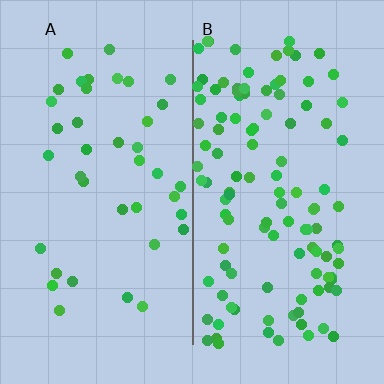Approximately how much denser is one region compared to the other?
Approximately 2.9× — region B over region A.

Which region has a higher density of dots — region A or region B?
B (the right).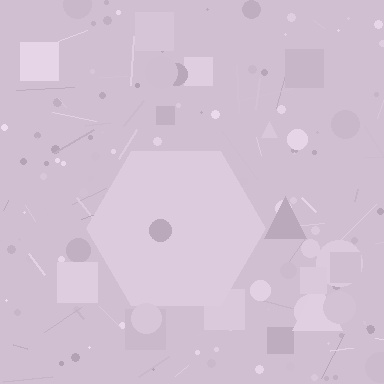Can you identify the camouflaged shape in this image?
The camouflaged shape is a hexagon.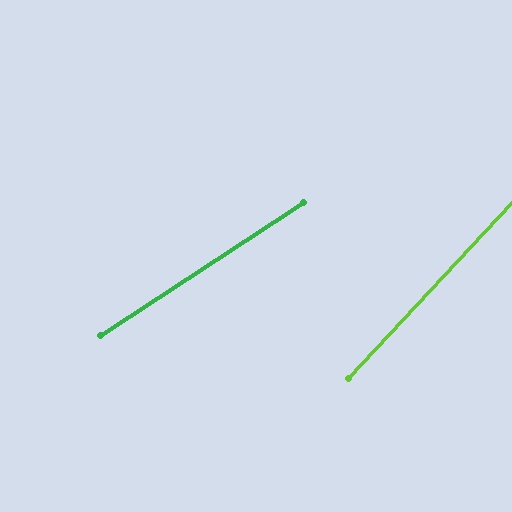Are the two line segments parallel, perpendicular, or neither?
Neither parallel nor perpendicular — they differ by about 14°.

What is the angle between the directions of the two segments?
Approximately 14 degrees.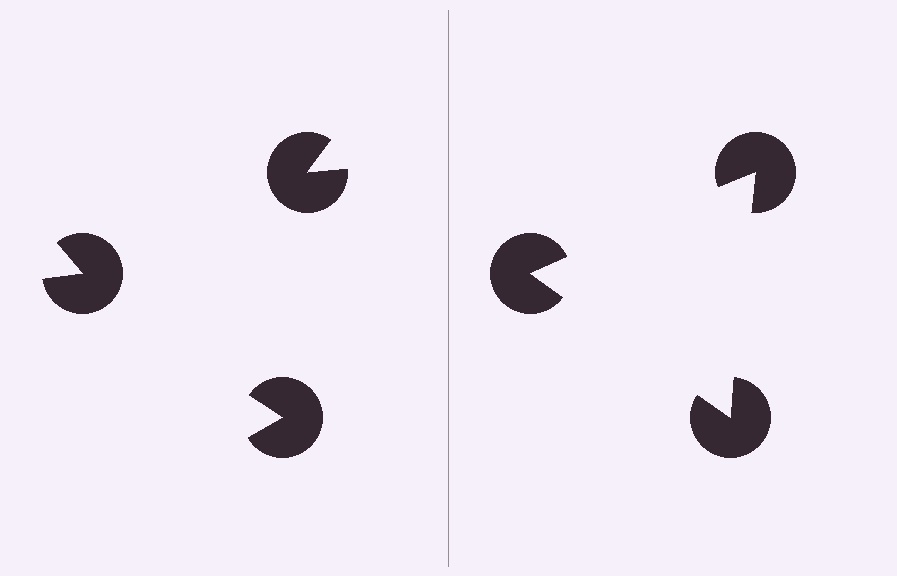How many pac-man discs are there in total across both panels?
6 — 3 on each side.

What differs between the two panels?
The pac-man discs are positioned identically on both sides; only the wedge orientations differ. On the right they align to a triangle; on the left they are misaligned.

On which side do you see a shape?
An illusory triangle appears on the right side. On the left side the wedge cuts are rotated, so no coherent shape forms.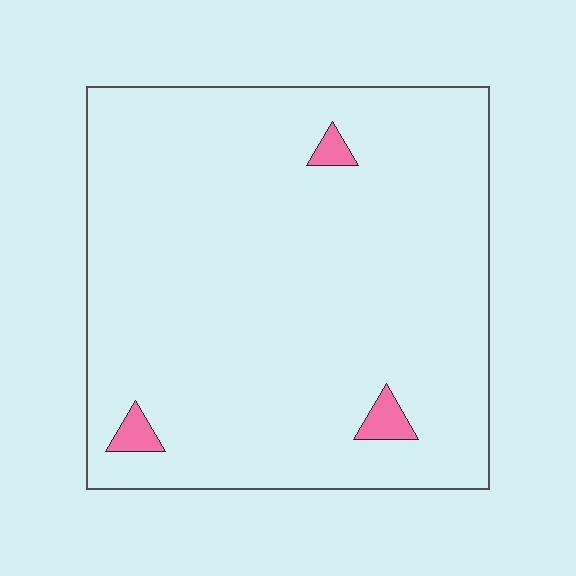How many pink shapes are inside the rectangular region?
3.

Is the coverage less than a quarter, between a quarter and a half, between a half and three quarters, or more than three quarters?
Less than a quarter.